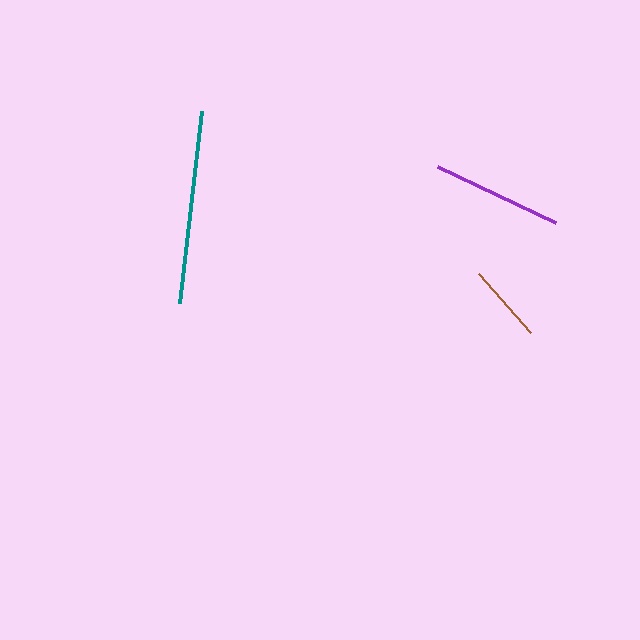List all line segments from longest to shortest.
From longest to shortest: teal, purple, brown.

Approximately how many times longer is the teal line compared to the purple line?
The teal line is approximately 1.5 times the length of the purple line.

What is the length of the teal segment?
The teal segment is approximately 193 pixels long.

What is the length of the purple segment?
The purple segment is approximately 130 pixels long.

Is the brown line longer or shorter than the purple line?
The purple line is longer than the brown line.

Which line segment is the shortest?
The brown line is the shortest at approximately 79 pixels.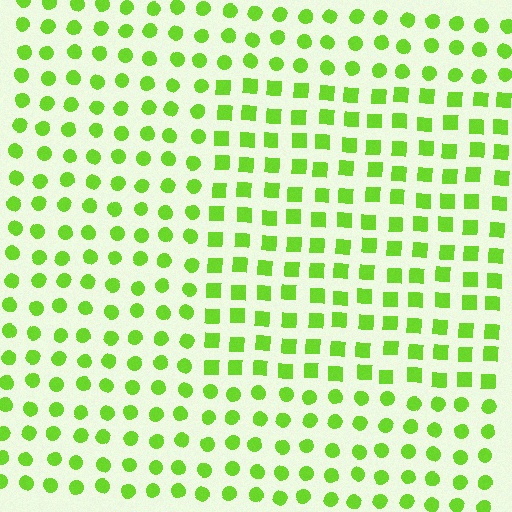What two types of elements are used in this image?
The image uses squares inside the rectangle region and circles outside it.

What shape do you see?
I see a rectangle.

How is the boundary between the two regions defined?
The boundary is defined by a change in element shape: squares inside vs. circles outside. All elements share the same color and spacing.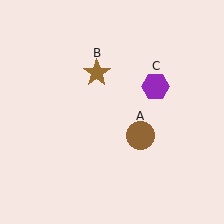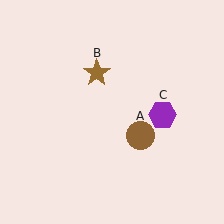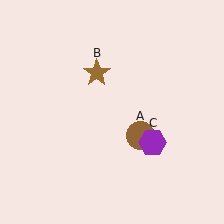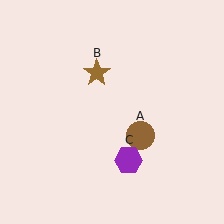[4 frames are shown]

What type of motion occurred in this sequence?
The purple hexagon (object C) rotated clockwise around the center of the scene.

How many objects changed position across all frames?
1 object changed position: purple hexagon (object C).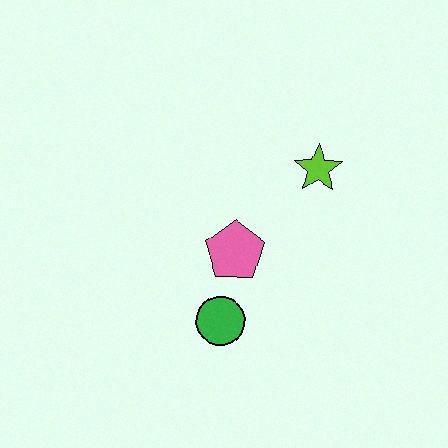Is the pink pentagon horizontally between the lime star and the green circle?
Yes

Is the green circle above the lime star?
No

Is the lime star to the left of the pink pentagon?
No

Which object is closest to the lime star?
The pink pentagon is closest to the lime star.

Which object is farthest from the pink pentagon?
The lime star is farthest from the pink pentagon.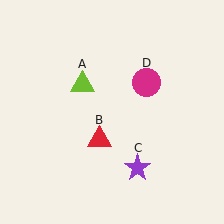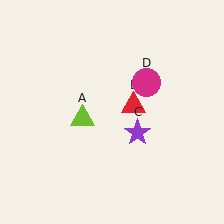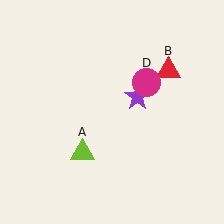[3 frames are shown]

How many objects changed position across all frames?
3 objects changed position: lime triangle (object A), red triangle (object B), purple star (object C).